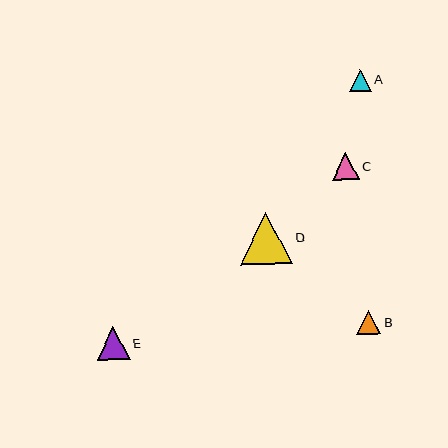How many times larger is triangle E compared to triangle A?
Triangle E is approximately 1.5 times the size of triangle A.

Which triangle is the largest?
Triangle D is the largest with a size of approximately 52 pixels.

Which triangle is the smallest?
Triangle A is the smallest with a size of approximately 22 pixels.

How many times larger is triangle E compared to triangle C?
Triangle E is approximately 1.2 times the size of triangle C.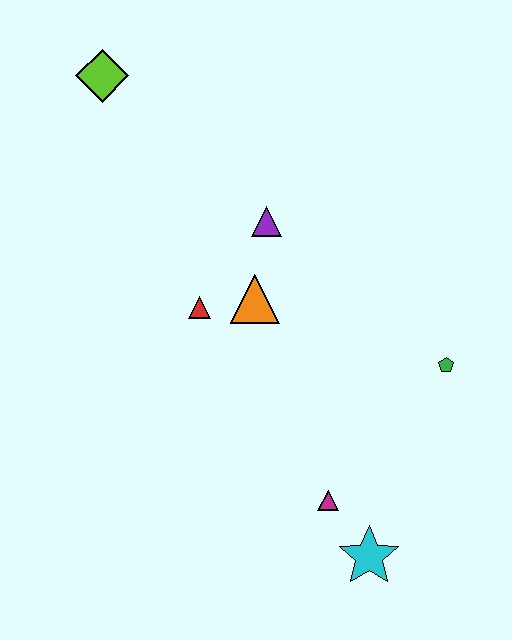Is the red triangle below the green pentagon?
No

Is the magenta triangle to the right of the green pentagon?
No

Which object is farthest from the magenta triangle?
The lime diamond is farthest from the magenta triangle.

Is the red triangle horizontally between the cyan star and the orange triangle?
No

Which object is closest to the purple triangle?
The orange triangle is closest to the purple triangle.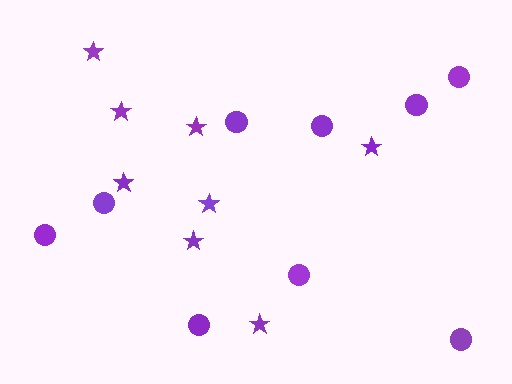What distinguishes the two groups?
There are 2 groups: one group of circles (9) and one group of stars (8).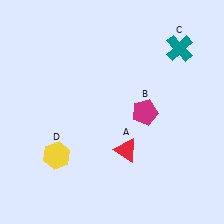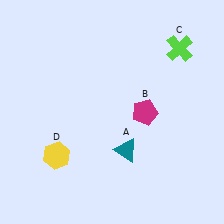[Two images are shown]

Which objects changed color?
A changed from red to teal. C changed from teal to lime.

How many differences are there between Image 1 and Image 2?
There are 2 differences between the two images.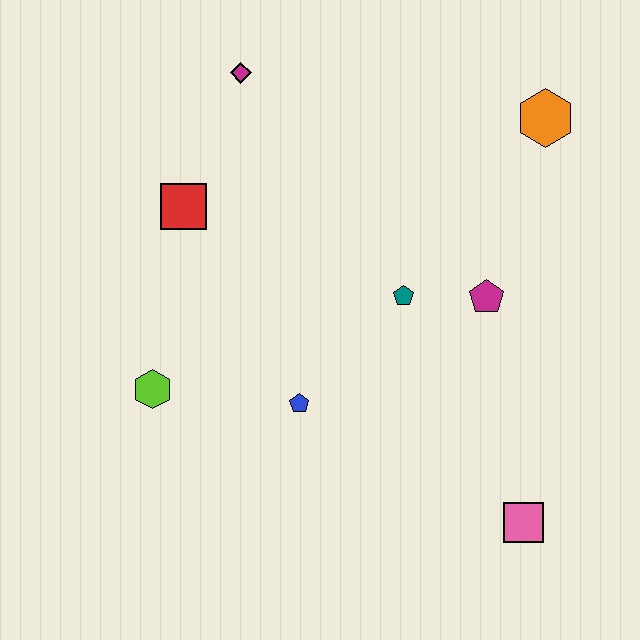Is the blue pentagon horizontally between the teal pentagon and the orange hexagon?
No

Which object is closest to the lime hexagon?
The blue pentagon is closest to the lime hexagon.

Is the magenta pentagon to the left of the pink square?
Yes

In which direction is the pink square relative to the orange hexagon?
The pink square is below the orange hexagon.